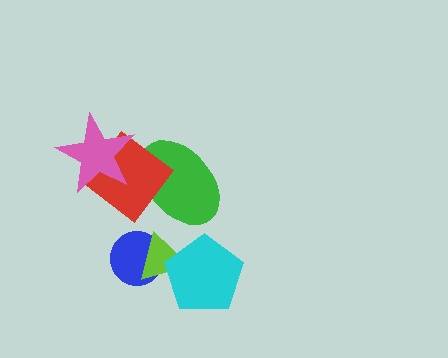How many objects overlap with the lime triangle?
2 objects overlap with the lime triangle.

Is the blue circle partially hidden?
Yes, it is partially covered by another shape.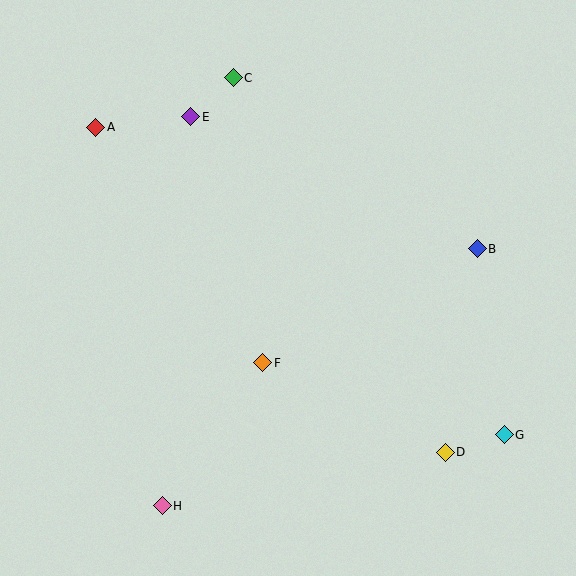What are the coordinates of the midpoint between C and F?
The midpoint between C and F is at (248, 220).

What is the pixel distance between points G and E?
The distance between G and E is 446 pixels.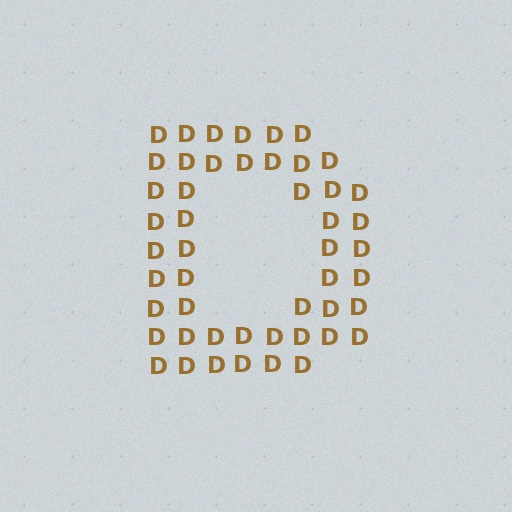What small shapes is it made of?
It is made of small letter D's.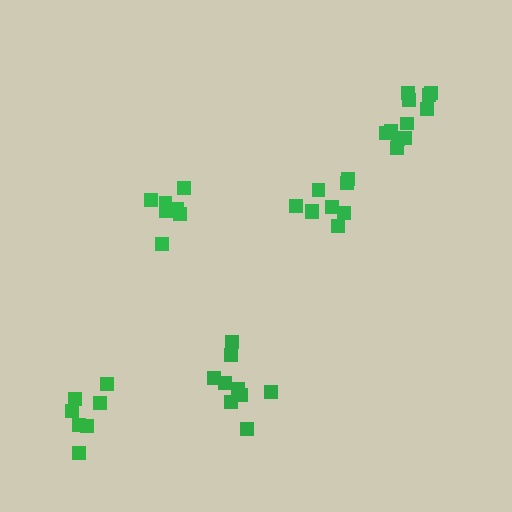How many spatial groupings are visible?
There are 5 spatial groupings.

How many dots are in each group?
Group 1: 9 dots, Group 2: 7 dots, Group 3: 7 dots, Group 4: 9 dots, Group 5: 11 dots (43 total).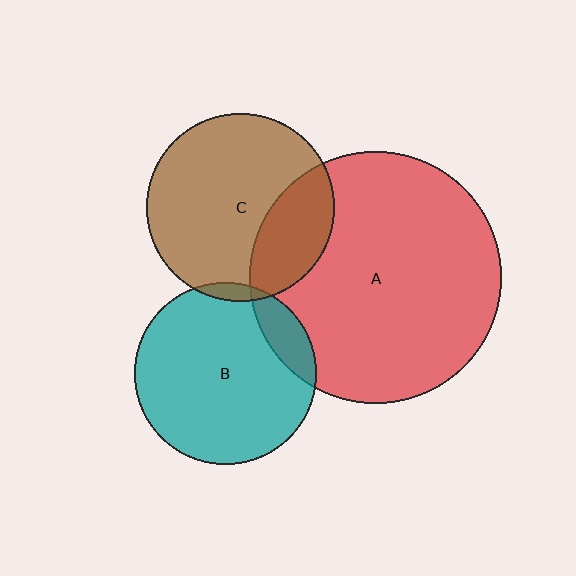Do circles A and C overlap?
Yes.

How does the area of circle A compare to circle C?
Approximately 1.8 times.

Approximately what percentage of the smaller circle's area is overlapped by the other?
Approximately 25%.